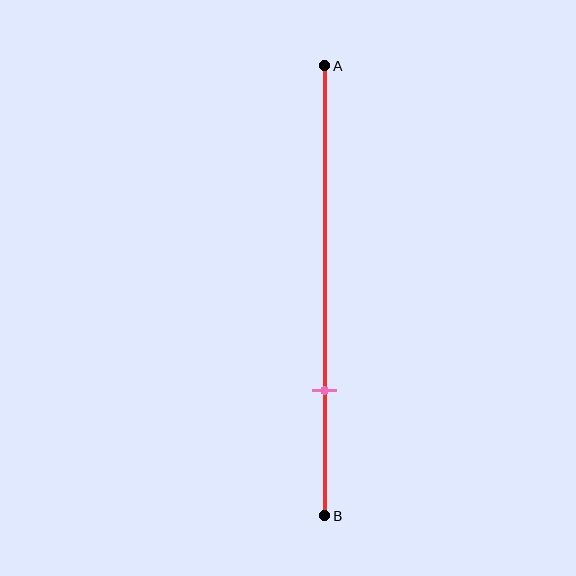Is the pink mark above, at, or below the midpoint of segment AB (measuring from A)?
The pink mark is below the midpoint of segment AB.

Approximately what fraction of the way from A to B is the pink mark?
The pink mark is approximately 70% of the way from A to B.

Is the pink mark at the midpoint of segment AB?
No, the mark is at about 70% from A, not at the 50% midpoint.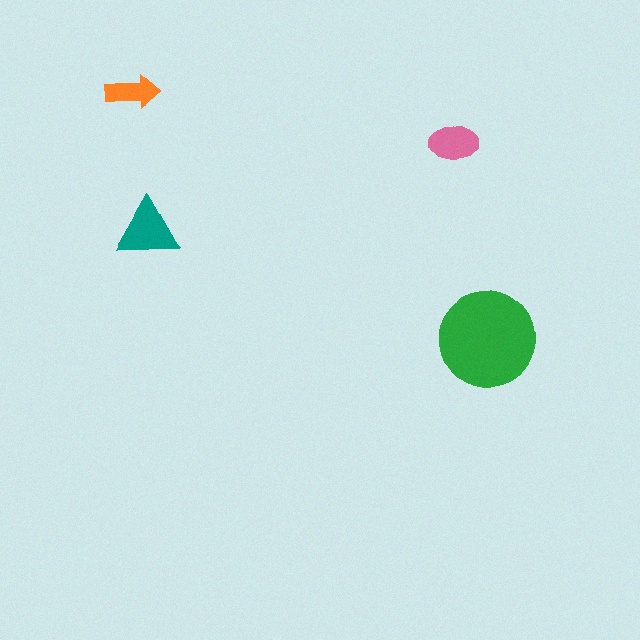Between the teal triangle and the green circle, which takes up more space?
The green circle.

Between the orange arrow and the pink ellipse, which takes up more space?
The pink ellipse.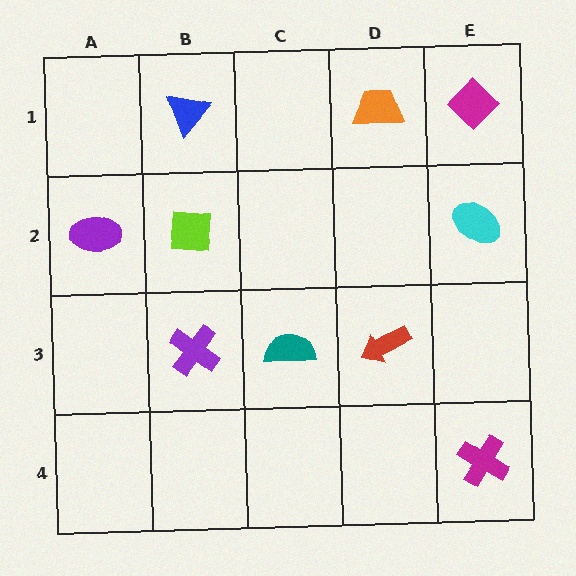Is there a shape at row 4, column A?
No, that cell is empty.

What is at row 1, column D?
An orange trapezoid.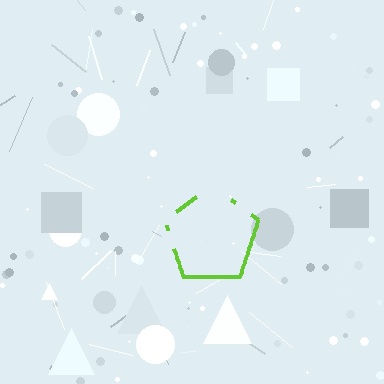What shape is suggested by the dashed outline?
The dashed outline suggests a pentagon.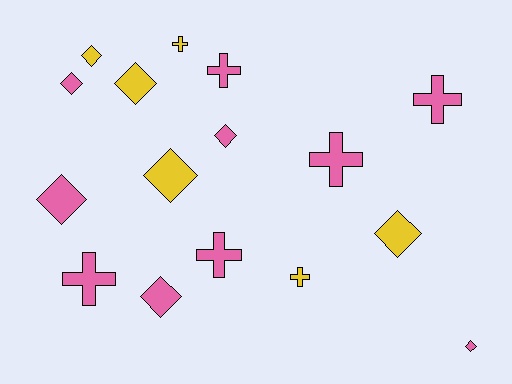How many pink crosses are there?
There are 5 pink crosses.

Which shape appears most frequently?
Diamond, with 9 objects.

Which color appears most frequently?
Pink, with 10 objects.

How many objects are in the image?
There are 16 objects.